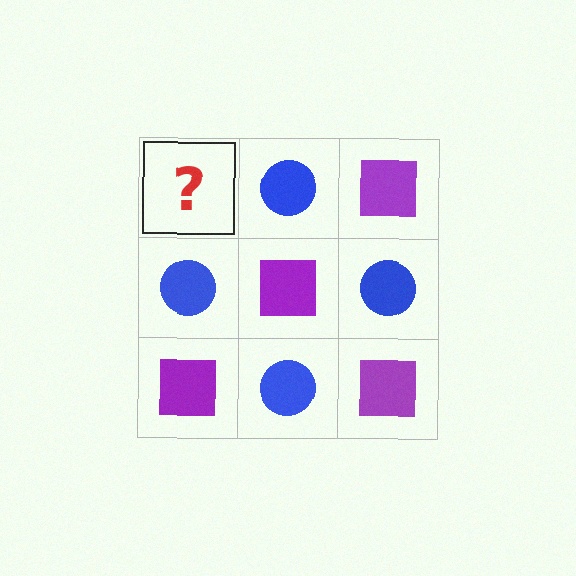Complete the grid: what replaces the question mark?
The question mark should be replaced with a purple square.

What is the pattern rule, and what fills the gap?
The rule is that it alternates purple square and blue circle in a checkerboard pattern. The gap should be filled with a purple square.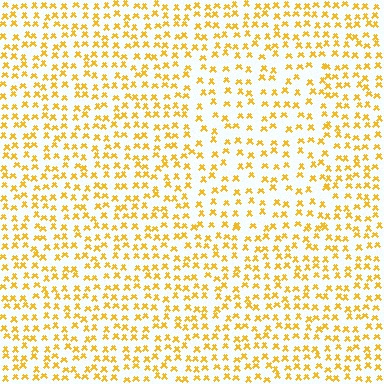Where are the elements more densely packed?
The elements are more densely packed outside the rectangle boundary.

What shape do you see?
I see a rectangle.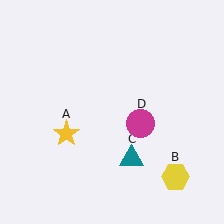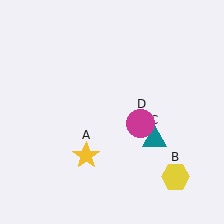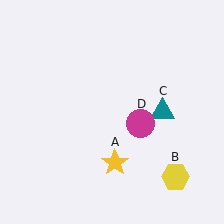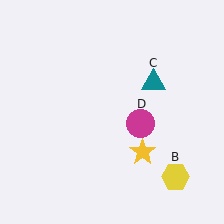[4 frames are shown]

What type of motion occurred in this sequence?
The yellow star (object A), teal triangle (object C) rotated counterclockwise around the center of the scene.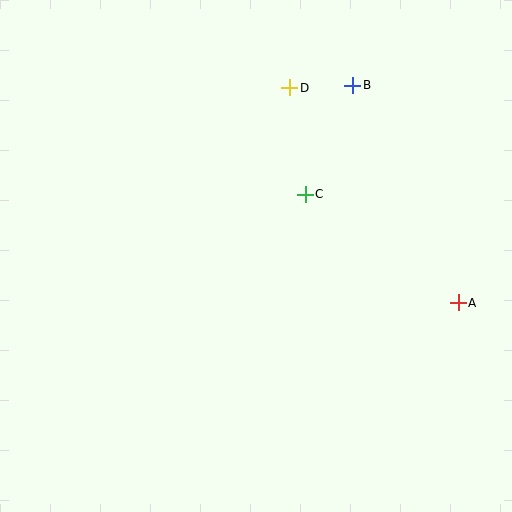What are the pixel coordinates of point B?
Point B is at (353, 85).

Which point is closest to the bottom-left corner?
Point C is closest to the bottom-left corner.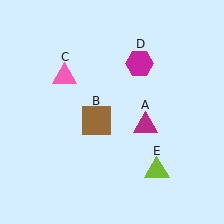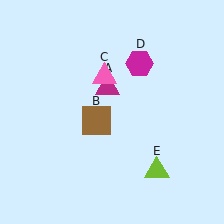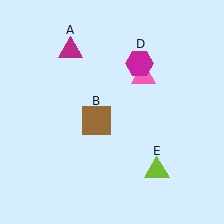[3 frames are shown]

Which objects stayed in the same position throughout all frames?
Brown square (object B) and magenta hexagon (object D) and lime triangle (object E) remained stationary.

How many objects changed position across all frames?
2 objects changed position: magenta triangle (object A), pink triangle (object C).